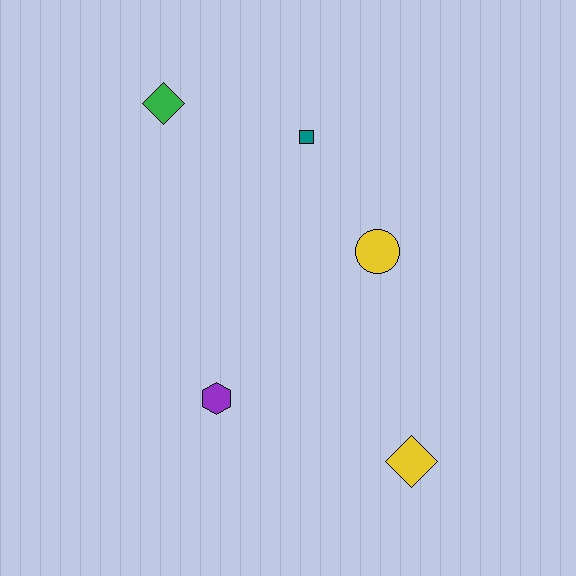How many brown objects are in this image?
There are no brown objects.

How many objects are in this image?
There are 5 objects.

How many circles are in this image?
There is 1 circle.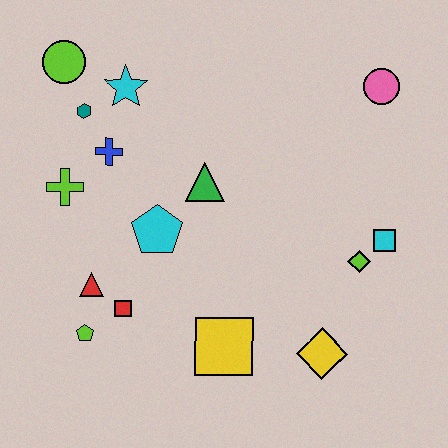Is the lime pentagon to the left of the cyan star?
Yes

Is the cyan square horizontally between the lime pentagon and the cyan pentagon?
No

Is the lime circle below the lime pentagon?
No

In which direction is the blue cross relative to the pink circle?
The blue cross is to the left of the pink circle.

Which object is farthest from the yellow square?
The lime circle is farthest from the yellow square.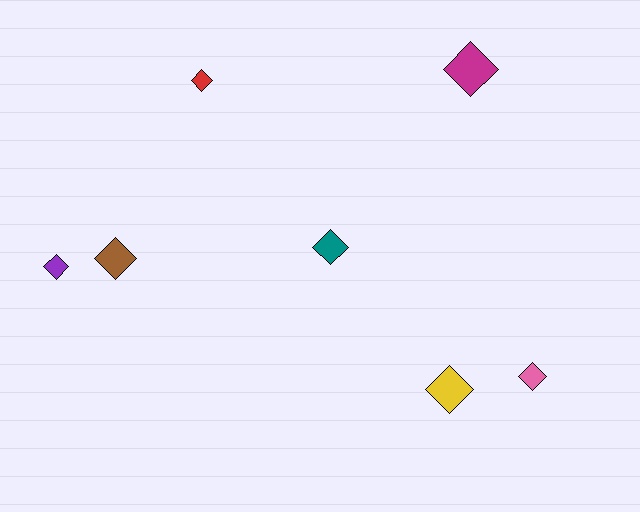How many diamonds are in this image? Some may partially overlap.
There are 7 diamonds.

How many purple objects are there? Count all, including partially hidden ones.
There is 1 purple object.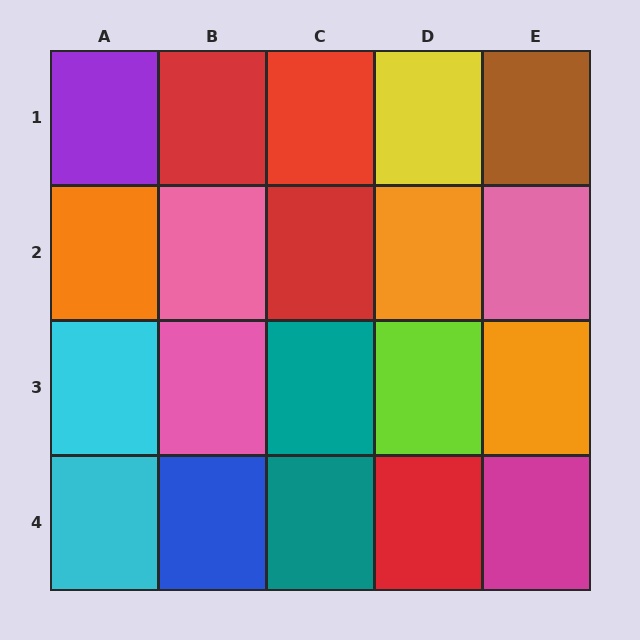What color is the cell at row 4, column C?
Teal.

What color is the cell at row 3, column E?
Orange.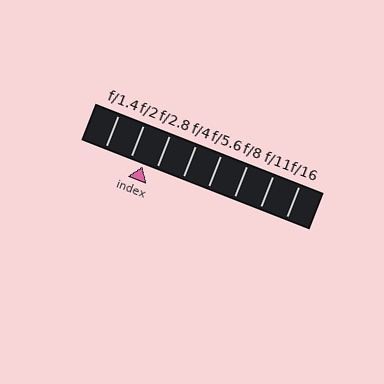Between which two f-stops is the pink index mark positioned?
The index mark is between f/2 and f/2.8.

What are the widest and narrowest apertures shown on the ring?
The widest aperture shown is f/1.4 and the narrowest is f/16.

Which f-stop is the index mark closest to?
The index mark is closest to f/2.